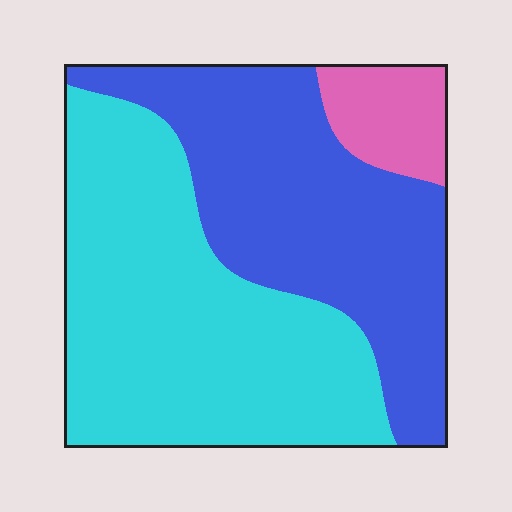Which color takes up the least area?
Pink, at roughly 10%.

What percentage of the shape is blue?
Blue takes up about two fifths (2/5) of the shape.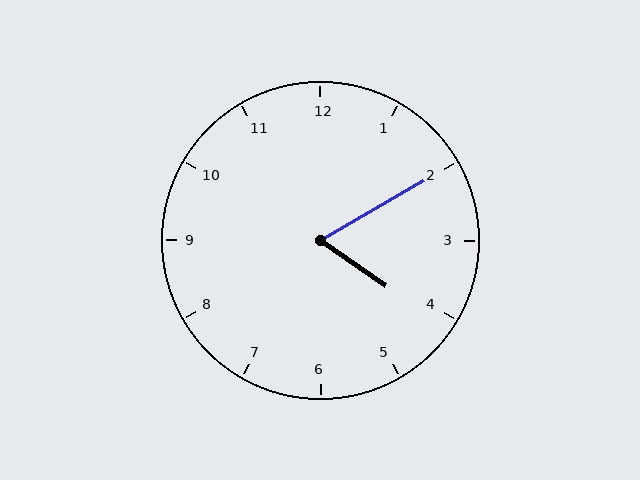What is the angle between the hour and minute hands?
Approximately 65 degrees.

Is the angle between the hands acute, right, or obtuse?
It is acute.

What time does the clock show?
4:10.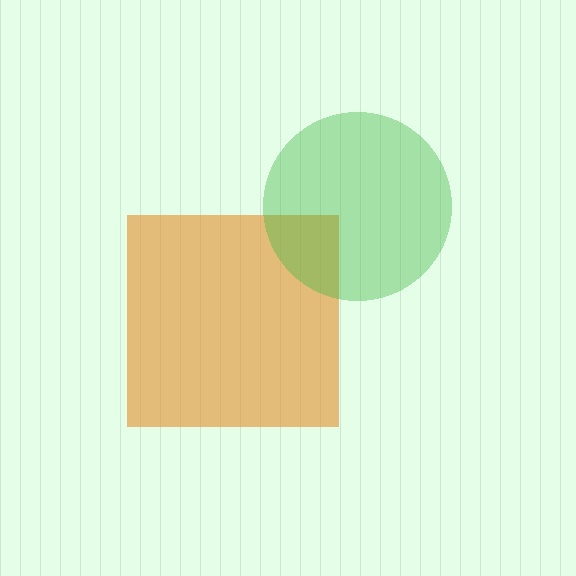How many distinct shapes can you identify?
There are 2 distinct shapes: an orange square, a green circle.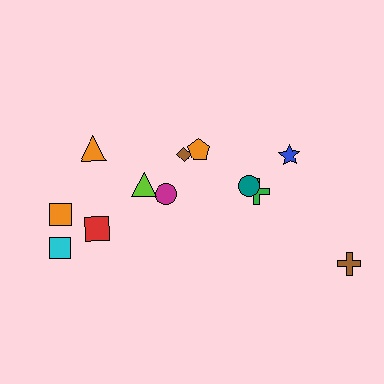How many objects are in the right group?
There are 5 objects.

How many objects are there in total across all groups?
There are 12 objects.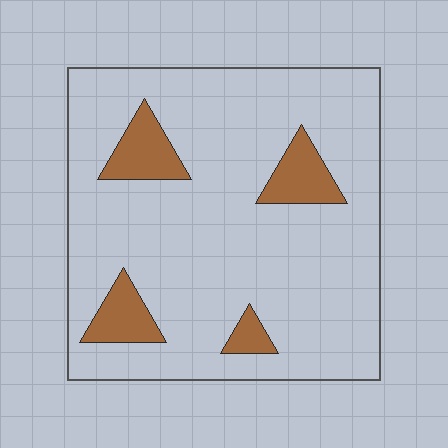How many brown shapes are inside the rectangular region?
4.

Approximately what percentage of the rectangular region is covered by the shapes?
Approximately 15%.